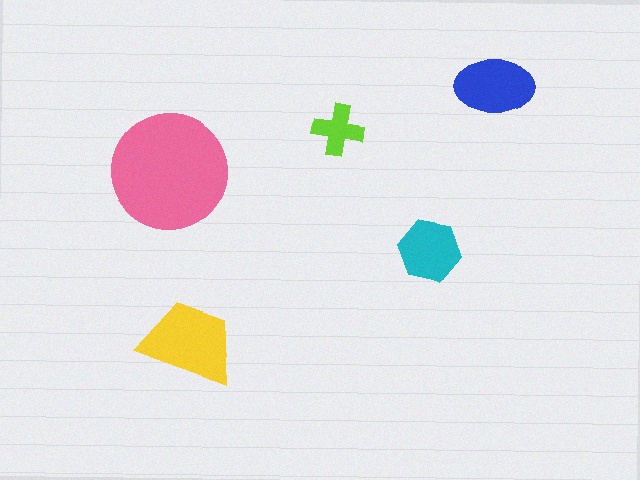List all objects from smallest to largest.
The lime cross, the cyan hexagon, the blue ellipse, the yellow trapezoid, the pink circle.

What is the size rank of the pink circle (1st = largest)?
1st.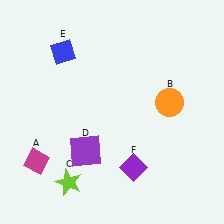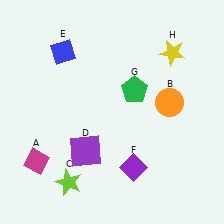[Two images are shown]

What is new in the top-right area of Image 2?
A yellow star (H) was added in the top-right area of Image 2.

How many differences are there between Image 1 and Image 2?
There are 2 differences between the two images.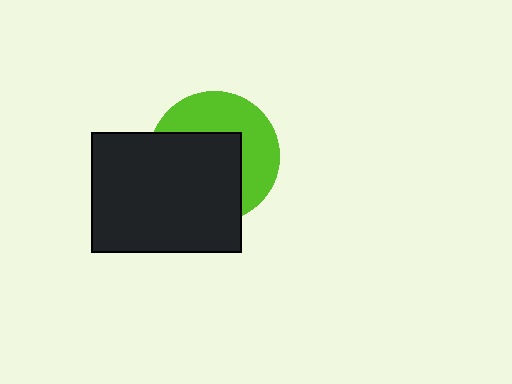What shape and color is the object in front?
The object in front is a black rectangle.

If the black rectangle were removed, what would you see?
You would see the complete lime circle.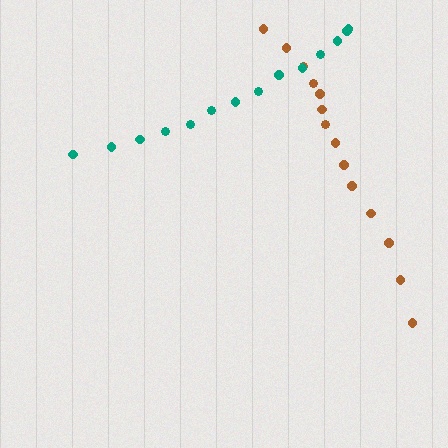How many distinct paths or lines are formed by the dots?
There are 2 distinct paths.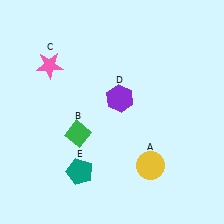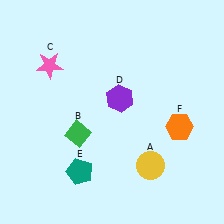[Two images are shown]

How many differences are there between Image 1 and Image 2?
There is 1 difference between the two images.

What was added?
An orange hexagon (F) was added in Image 2.